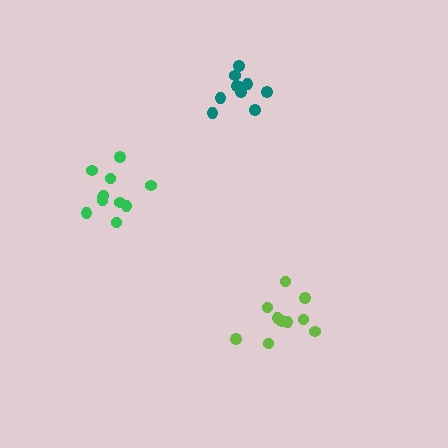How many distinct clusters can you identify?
There are 3 distinct clusters.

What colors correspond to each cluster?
The clusters are colored: lime, teal, green.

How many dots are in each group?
Group 1: 10 dots, Group 2: 10 dots, Group 3: 11 dots (31 total).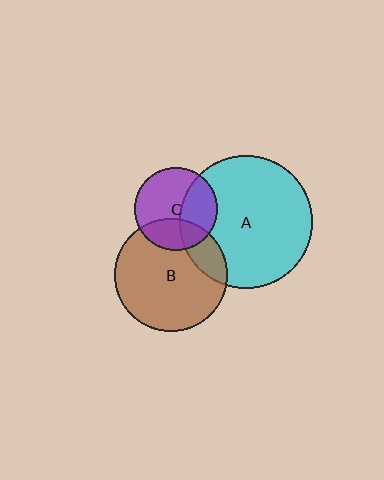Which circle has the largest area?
Circle A (cyan).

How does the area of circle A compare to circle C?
Approximately 2.6 times.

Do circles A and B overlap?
Yes.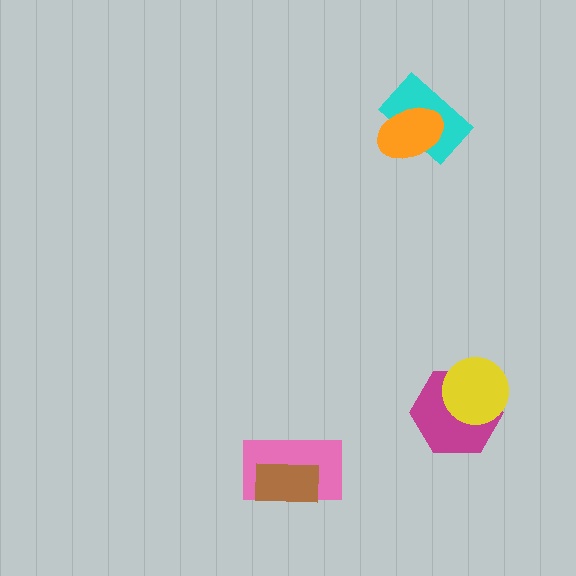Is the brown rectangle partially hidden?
No, no other shape covers it.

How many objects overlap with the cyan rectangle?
1 object overlaps with the cyan rectangle.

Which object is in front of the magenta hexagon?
The yellow circle is in front of the magenta hexagon.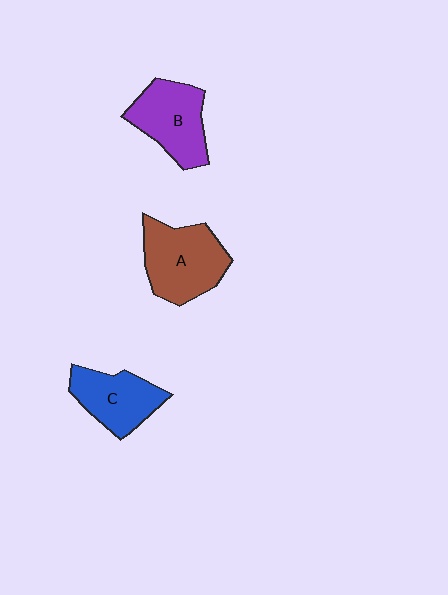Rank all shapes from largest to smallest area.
From largest to smallest: A (brown), B (purple), C (blue).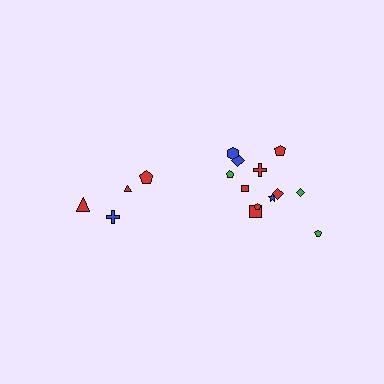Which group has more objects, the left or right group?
The right group.